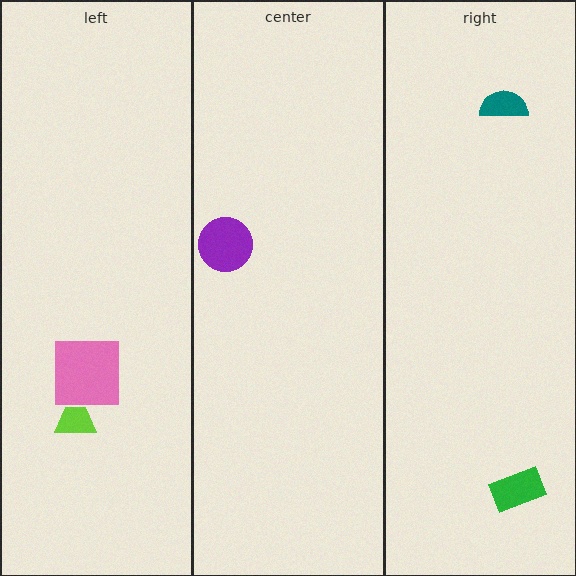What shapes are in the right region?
The teal semicircle, the green rectangle.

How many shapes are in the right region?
2.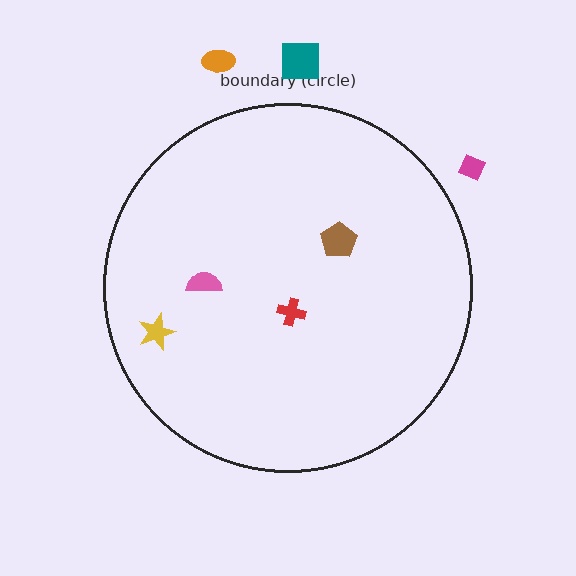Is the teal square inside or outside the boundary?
Outside.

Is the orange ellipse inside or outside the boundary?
Outside.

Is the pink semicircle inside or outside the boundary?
Inside.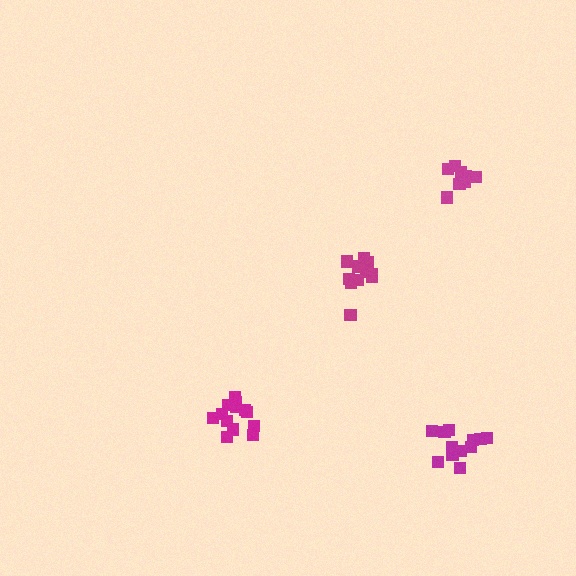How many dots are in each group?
Group 1: 13 dots, Group 2: 8 dots, Group 3: 11 dots, Group 4: 12 dots (44 total).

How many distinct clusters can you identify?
There are 4 distinct clusters.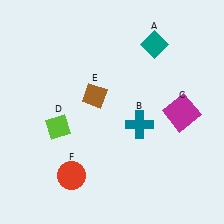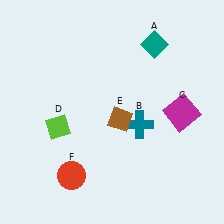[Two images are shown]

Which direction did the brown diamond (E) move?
The brown diamond (E) moved right.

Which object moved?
The brown diamond (E) moved right.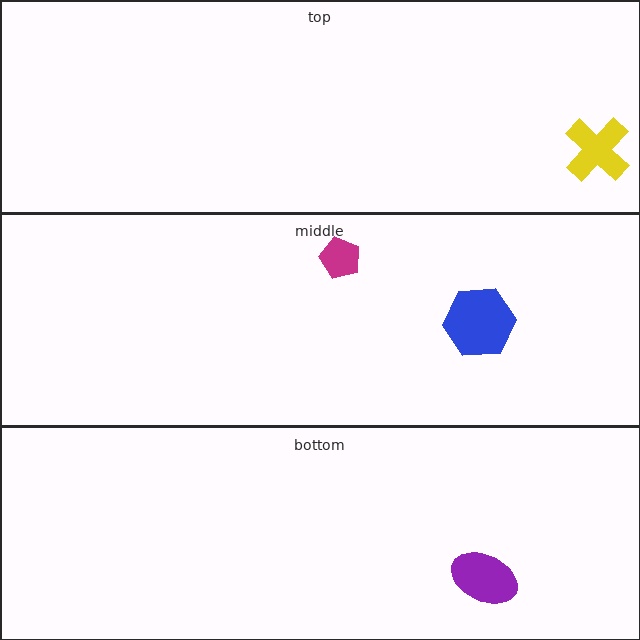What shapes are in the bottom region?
The purple ellipse.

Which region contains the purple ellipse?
The bottom region.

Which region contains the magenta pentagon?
The middle region.